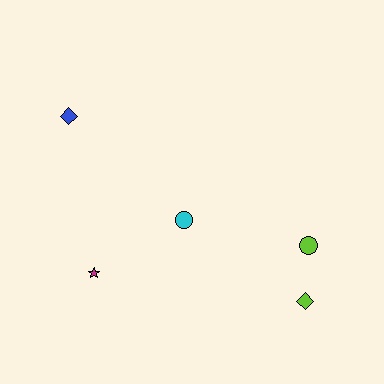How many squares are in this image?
There are no squares.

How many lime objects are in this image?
There are 2 lime objects.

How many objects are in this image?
There are 5 objects.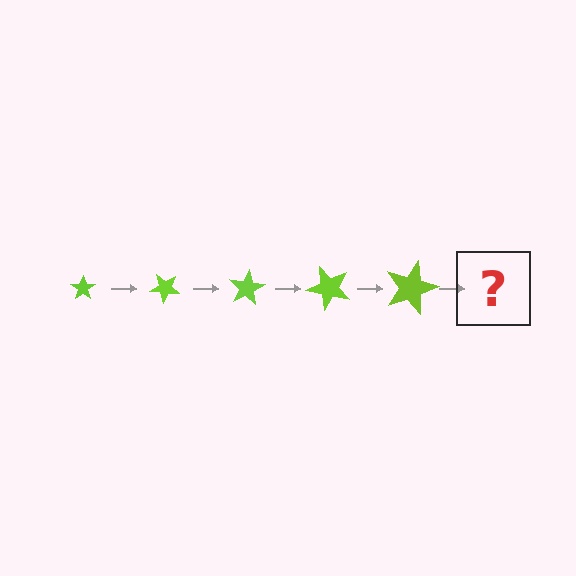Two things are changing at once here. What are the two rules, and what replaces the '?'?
The two rules are that the star grows larger each step and it rotates 40 degrees each step. The '?' should be a star, larger than the previous one and rotated 200 degrees from the start.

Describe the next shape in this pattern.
It should be a star, larger than the previous one and rotated 200 degrees from the start.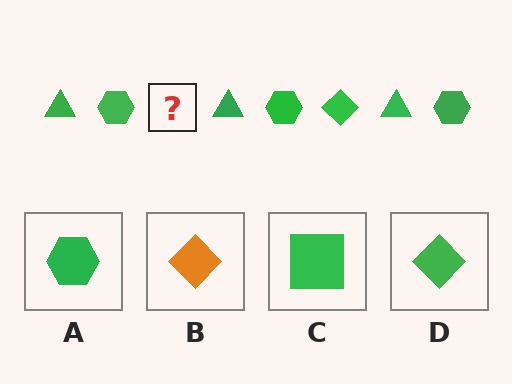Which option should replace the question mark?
Option D.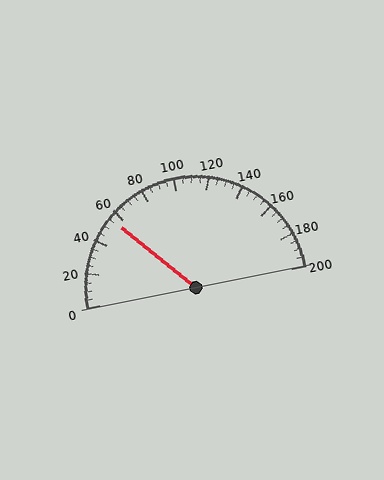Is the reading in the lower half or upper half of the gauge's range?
The reading is in the lower half of the range (0 to 200).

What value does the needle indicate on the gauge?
The needle indicates approximately 55.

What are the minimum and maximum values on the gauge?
The gauge ranges from 0 to 200.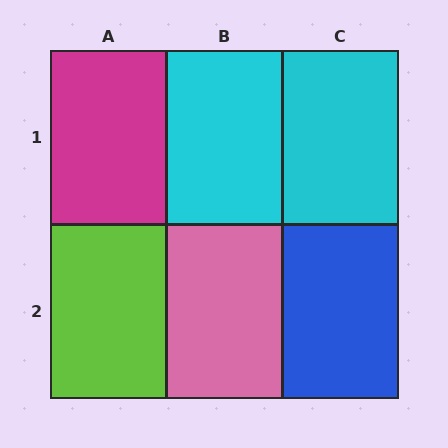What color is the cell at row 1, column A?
Magenta.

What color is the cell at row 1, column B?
Cyan.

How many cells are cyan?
2 cells are cyan.